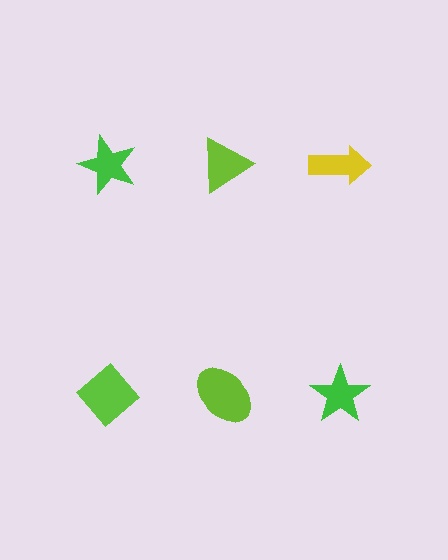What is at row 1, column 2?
A lime triangle.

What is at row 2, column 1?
A lime diamond.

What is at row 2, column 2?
A lime ellipse.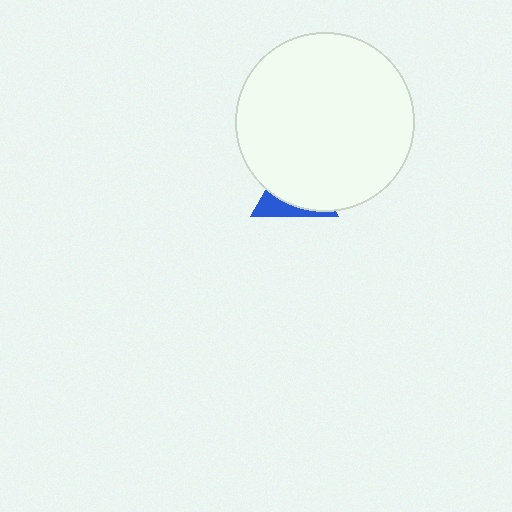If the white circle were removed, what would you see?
You would see the complete blue triangle.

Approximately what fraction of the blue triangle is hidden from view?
Roughly 70% of the blue triangle is hidden behind the white circle.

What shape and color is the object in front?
The object in front is a white circle.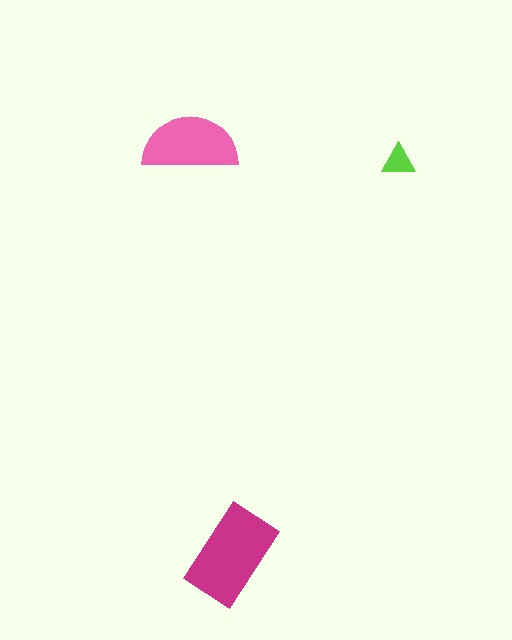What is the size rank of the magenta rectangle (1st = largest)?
1st.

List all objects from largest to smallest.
The magenta rectangle, the pink semicircle, the lime triangle.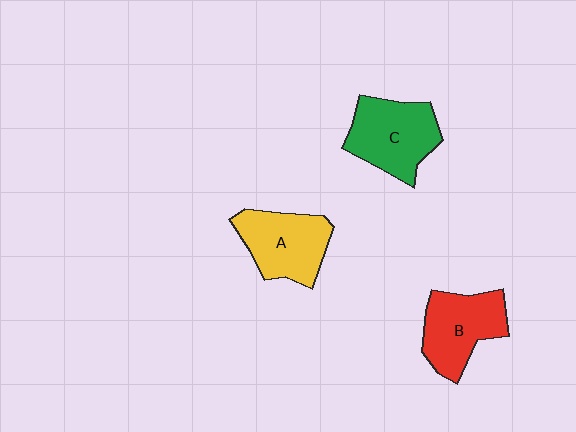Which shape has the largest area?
Shape C (green).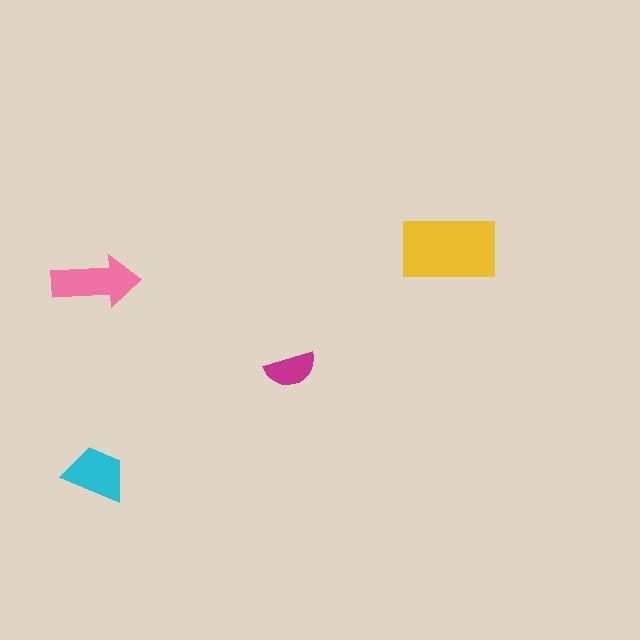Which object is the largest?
The yellow rectangle.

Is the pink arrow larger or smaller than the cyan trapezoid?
Larger.